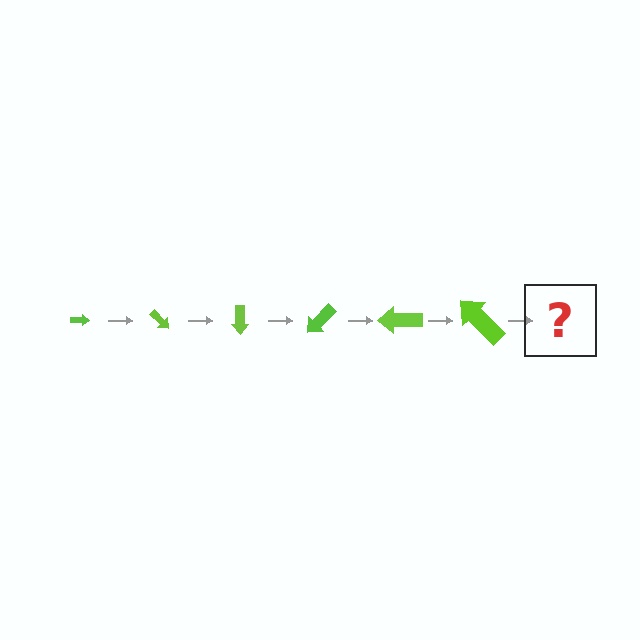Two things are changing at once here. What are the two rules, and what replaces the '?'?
The two rules are that the arrow grows larger each step and it rotates 45 degrees each step. The '?' should be an arrow, larger than the previous one and rotated 270 degrees from the start.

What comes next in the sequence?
The next element should be an arrow, larger than the previous one and rotated 270 degrees from the start.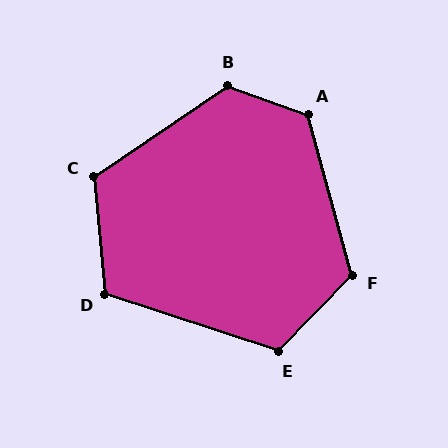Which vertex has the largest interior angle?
B, at approximately 126 degrees.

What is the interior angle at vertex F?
Approximately 120 degrees (obtuse).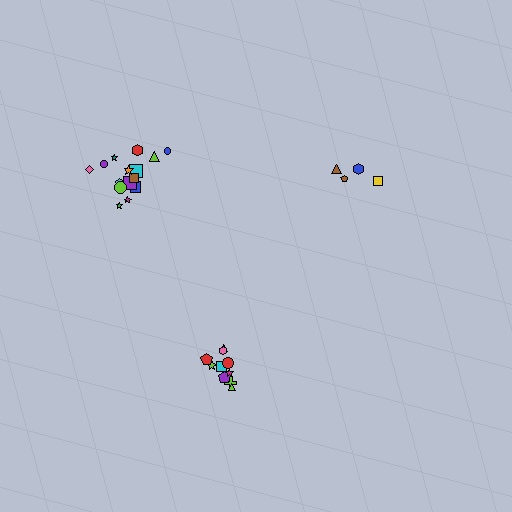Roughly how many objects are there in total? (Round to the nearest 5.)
Roughly 30 objects in total.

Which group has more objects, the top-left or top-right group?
The top-left group.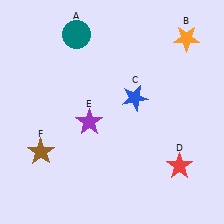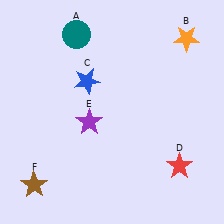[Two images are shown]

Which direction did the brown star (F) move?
The brown star (F) moved down.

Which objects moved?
The objects that moved are: the blue star (C), the brown star (F).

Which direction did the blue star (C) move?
The blue star (C) moved left.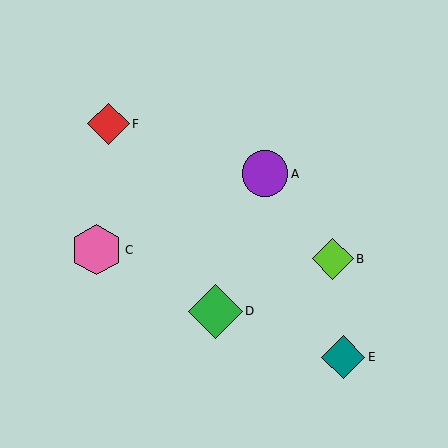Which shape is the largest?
The green diamond (labeled D) is the largest.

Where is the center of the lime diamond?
The center of the lime diamond is at (333, 259).